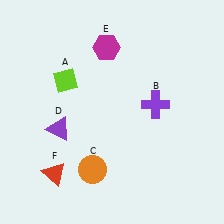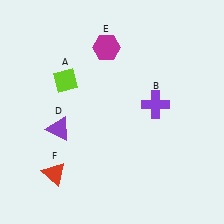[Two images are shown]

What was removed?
The orange circle (C) was removed in Image 2.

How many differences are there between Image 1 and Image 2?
There is 1 difference between the two images.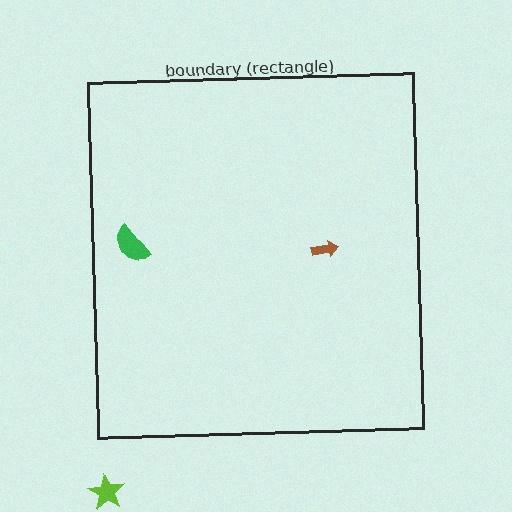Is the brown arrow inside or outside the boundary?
Inside.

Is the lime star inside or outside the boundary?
Outside.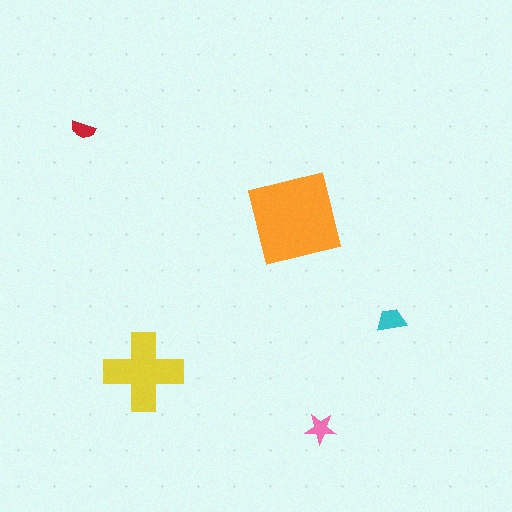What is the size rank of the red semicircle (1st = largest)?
5th.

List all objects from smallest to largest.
The red semicircle, the pink star, the cyan trapezoid, the yellow cross, the orange square.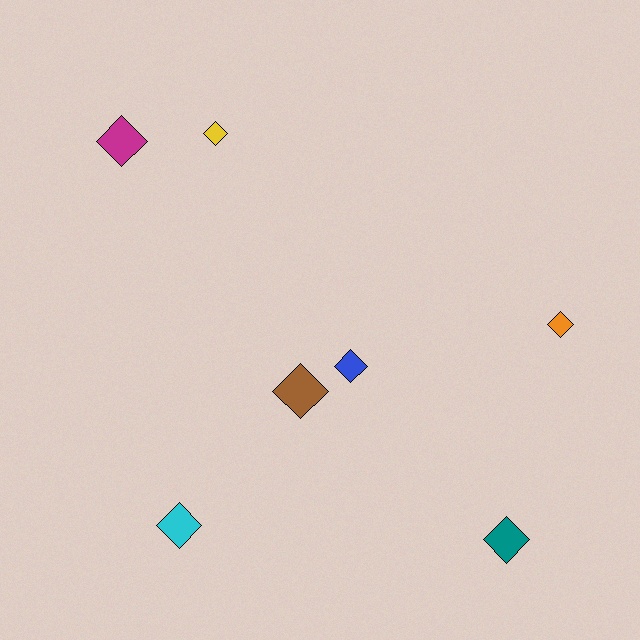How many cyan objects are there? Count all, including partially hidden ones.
There is 1 cyan object.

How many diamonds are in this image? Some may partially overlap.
There are 7 diamonds.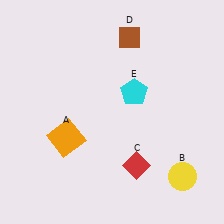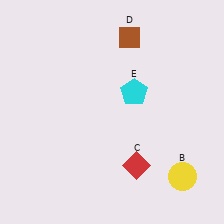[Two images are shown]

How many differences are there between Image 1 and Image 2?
There is 1 difference between the two images.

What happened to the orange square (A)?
The orange square (A) was removed in Image 2. It was in the bottom-left area of Image 1.